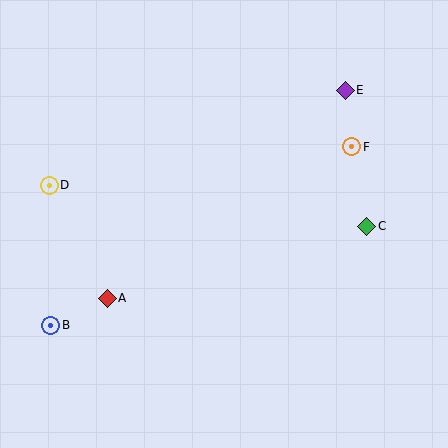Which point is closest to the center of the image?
Point A at (107, 298) is closest to the center.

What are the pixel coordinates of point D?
Point D is at (49, 185).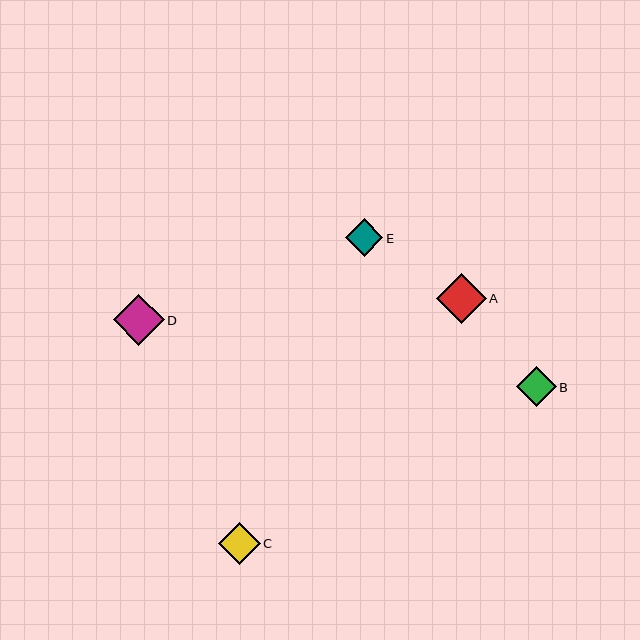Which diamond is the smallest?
Diamond E is the smallest with a size of approximately 38 pixels.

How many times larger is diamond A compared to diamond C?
Diamond A is approximately 1.2 times the size of diamond C.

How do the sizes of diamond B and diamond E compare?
Diamond B and diamond E are approximately the same size.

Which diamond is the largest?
Diamond D is the largest with a size of approximately 51 pixels.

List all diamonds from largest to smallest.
From largest to smallest: D, A, C, B, E.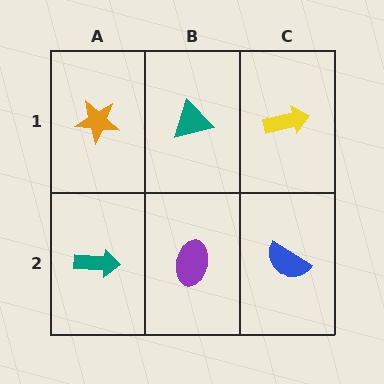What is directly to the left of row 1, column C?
A teal triangle.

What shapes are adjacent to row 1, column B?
A purple ellipse (row 2, column B), an orange star (row 1, column A), a yellow arrow (row 1, column C).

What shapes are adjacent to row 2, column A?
An orange star (row 1, column A), a purple ellipse (row 2, column B).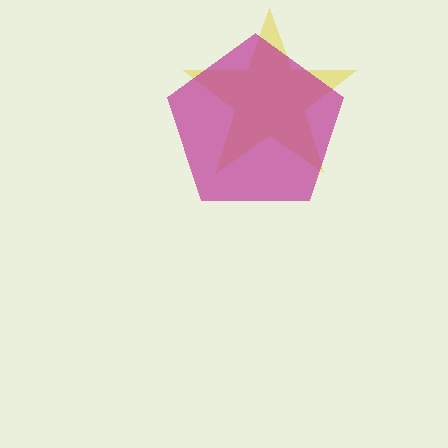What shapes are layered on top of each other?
The layered shapes are: a yellow star, a magenta pentagon.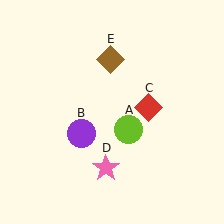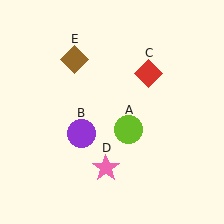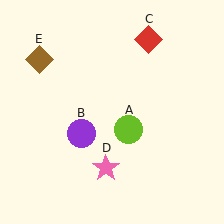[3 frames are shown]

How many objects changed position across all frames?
2 objects changed position: red diamond (object C), brown diamond (object E).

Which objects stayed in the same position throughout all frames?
Lime circle (object A) and purple circle (object B) and pink star (object D) remained stationary.